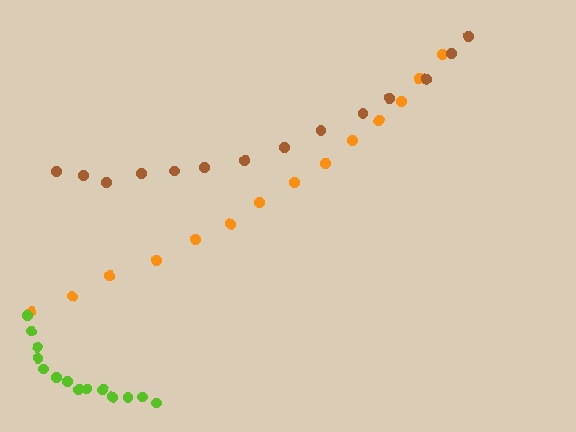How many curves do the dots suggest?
There are 3 distinct paths.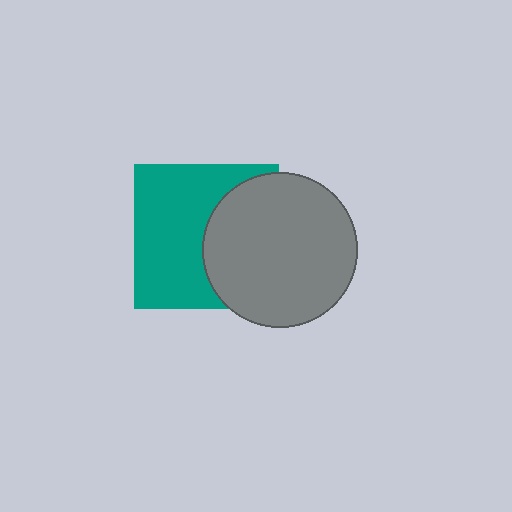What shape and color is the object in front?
The object in front is a gray circle.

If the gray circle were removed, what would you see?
You would see the complete teal square.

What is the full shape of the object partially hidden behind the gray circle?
The partially hidden object is a teal square.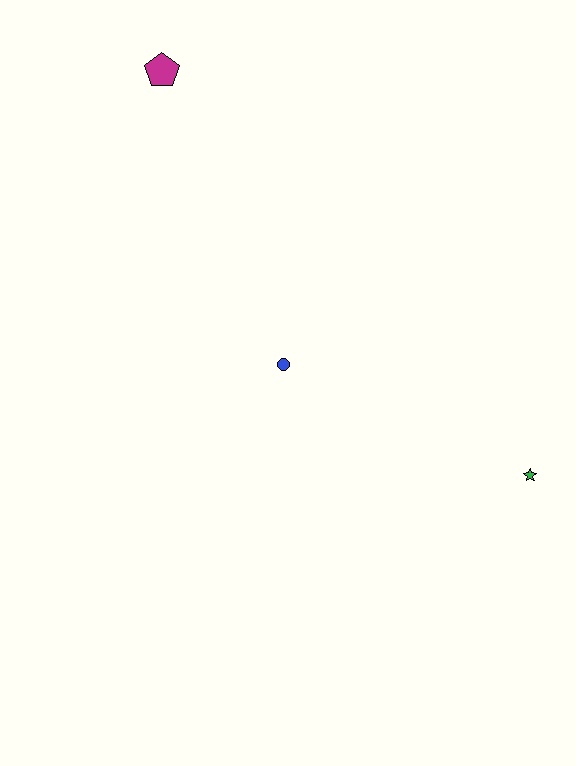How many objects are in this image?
There are 3 objects.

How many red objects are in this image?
There are no red objects.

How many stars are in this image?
There is 1 star.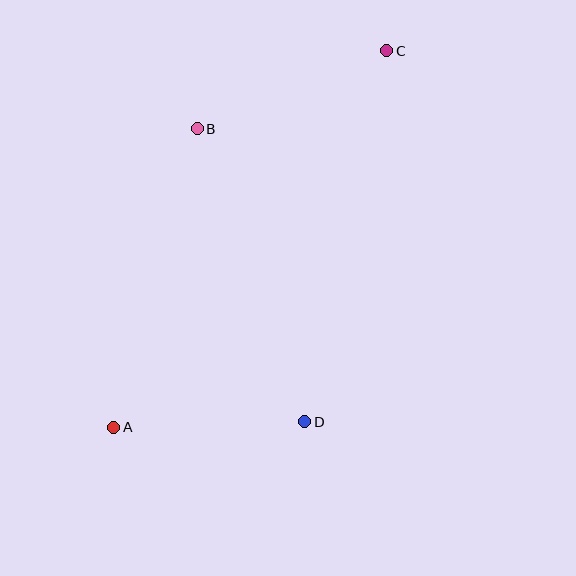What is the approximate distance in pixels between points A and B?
The distance between A and B is approximately 310 pixels.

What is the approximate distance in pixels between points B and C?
The distance between B and C is approximately 205 pixels.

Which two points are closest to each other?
Points A and D are closest to each other.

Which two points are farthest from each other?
Points A and C are farthest from each other.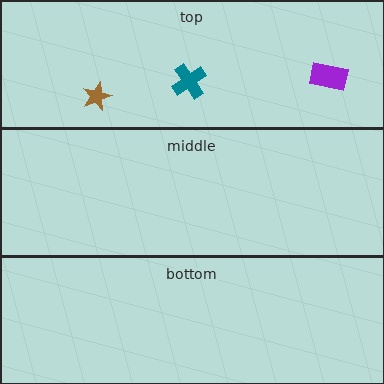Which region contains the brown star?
The top region.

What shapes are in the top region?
The purple rectangle, the brown star, the teal cross.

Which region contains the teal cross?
The top region.